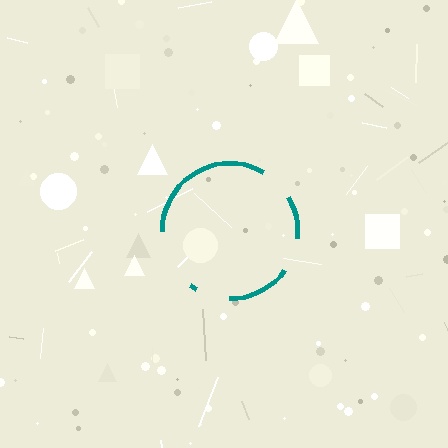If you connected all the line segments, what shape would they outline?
They would outline a circle.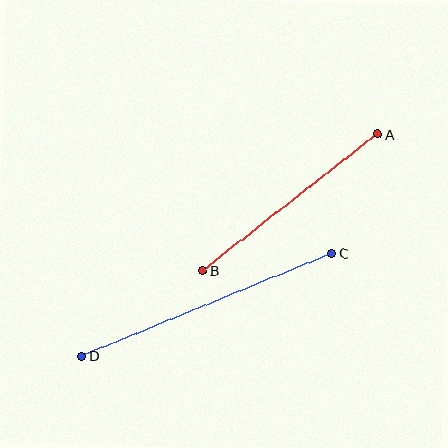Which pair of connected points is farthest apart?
Points C and D are farthest apart.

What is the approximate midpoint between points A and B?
The midpoint is at approximately (290, 202) pixels.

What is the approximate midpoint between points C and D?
The midpoint is at approximately (207, 305) pixels.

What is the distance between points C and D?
The distance is approximately 271 pixels.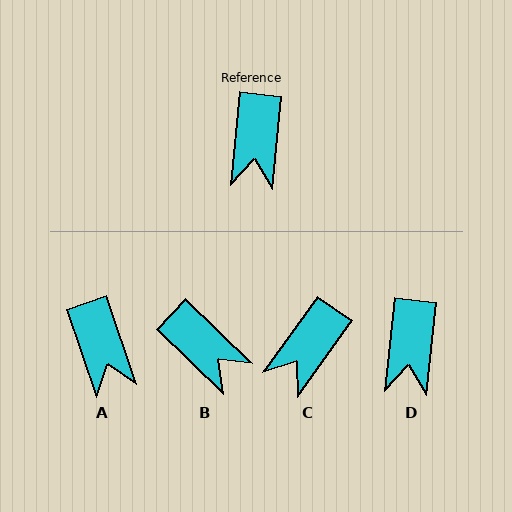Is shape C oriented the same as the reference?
No, it is off by about 30 degrees.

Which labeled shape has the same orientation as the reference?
D.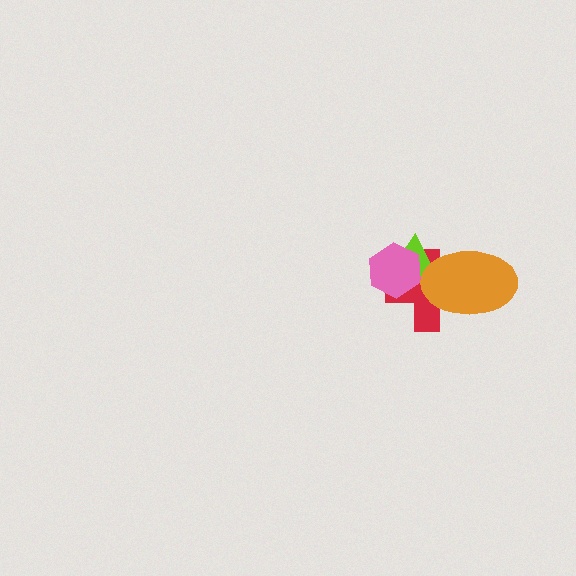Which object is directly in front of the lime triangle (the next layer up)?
The pink hexagon is directly in front of the lime triangle.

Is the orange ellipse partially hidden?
No, no other shape covers it.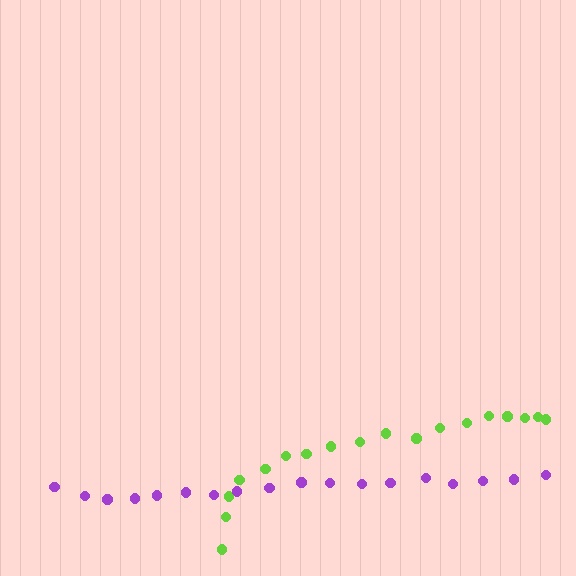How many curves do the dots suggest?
There are 2 distinct paths.